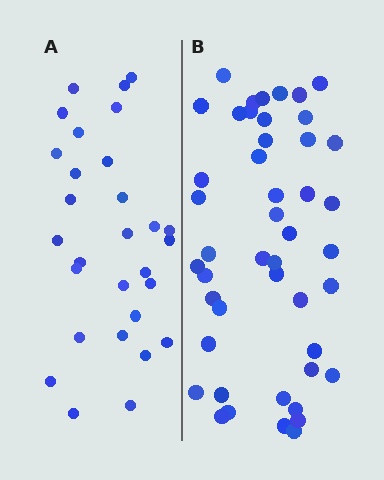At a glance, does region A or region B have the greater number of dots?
Region B (the right region) has more dots.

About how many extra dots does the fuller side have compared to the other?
Region B has approximately 15 more dots than region A.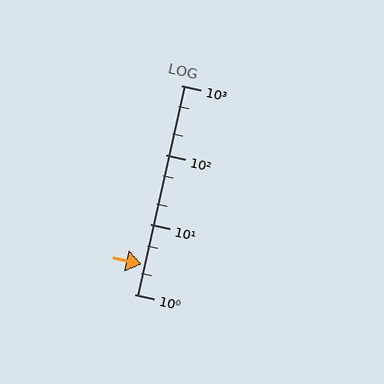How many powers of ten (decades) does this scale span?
The scale spans 3 decades, from 1 to 1000.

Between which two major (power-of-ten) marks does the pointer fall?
The pointer is between 1 and 10.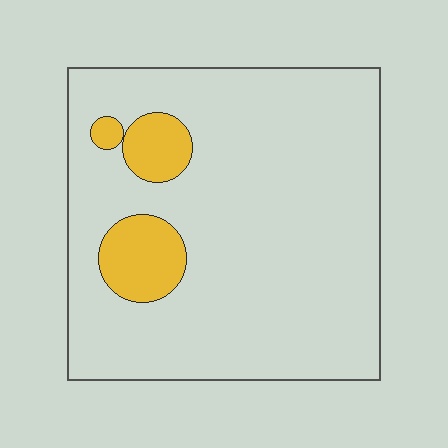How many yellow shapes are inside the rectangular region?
3.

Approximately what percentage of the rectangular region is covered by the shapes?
Approximately 10%.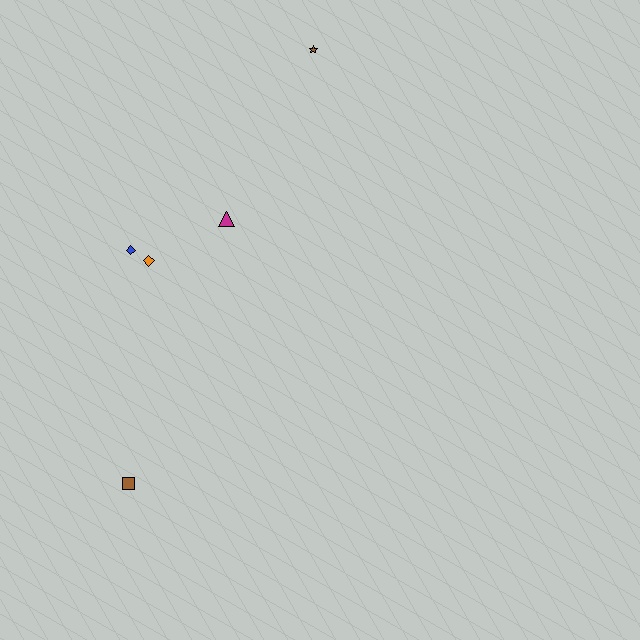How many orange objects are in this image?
There is 1 orange object.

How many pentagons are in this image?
There are no pentagons.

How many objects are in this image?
There are 5 objects.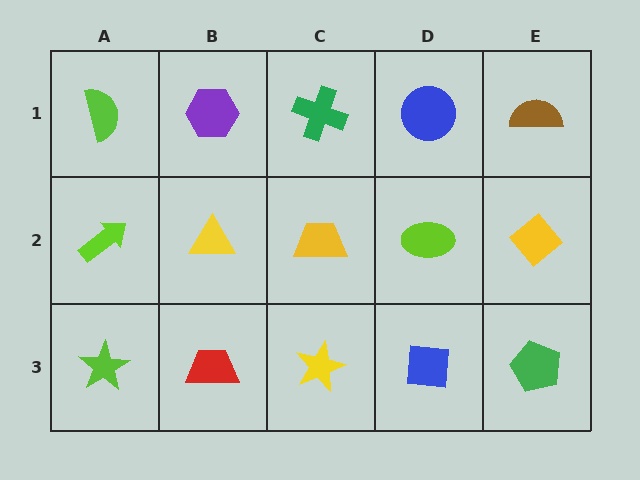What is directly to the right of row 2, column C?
A lime ellipse.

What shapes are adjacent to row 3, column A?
A lime arrow (row 2, column A), a red trapezoid (row 3, column B).